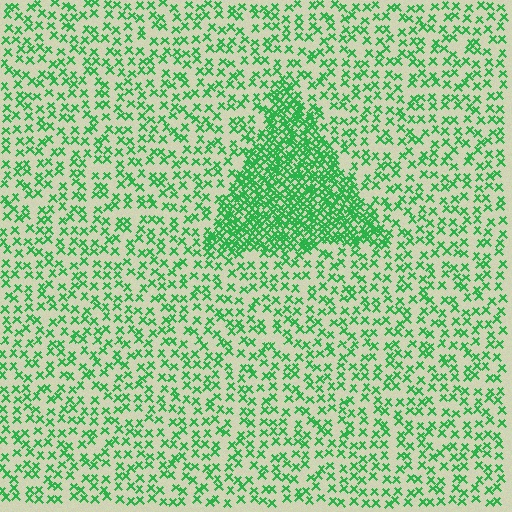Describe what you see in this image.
The image contains small green elements arranged at two different densities. A triangle-shaped region is visible where the elements are more densely packed than the surrounding area.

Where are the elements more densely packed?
The elements are more densely packed inside the triangle boundary.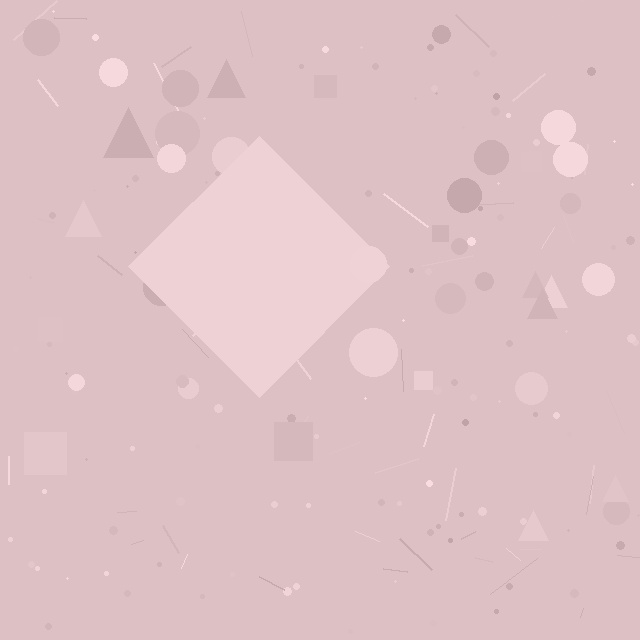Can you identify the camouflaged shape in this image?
The camouflaged shape is a diamond.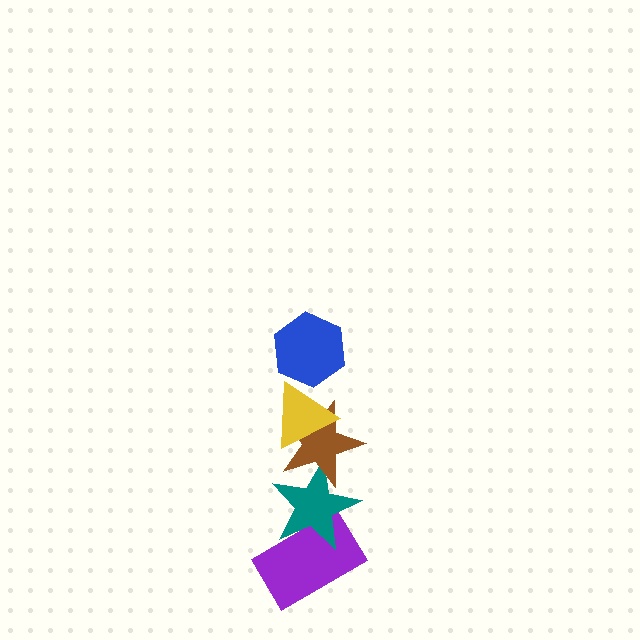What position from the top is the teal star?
The teal star is 4th from the top.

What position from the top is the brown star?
The brown star is 3rd from the top.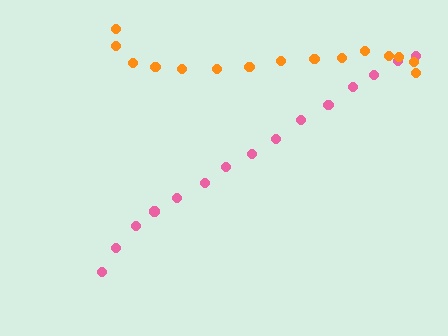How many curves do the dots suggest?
There are 2 distinct paths.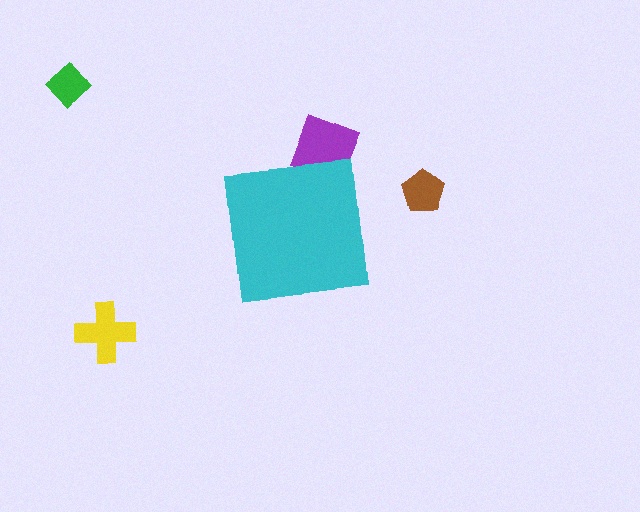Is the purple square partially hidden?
Yes, the purple square is partially hidden behind the cyan square.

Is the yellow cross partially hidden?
No, the yellow cross is fully visible.